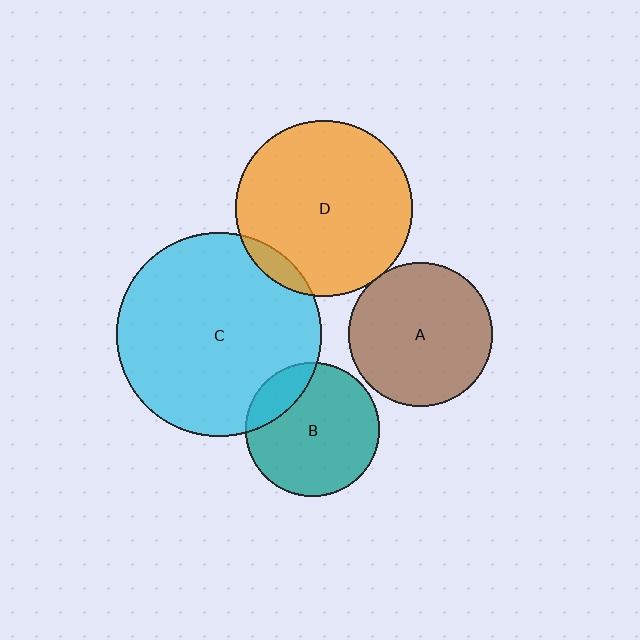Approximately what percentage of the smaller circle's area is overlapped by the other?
Approximately 20%.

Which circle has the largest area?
Circle C (cyan).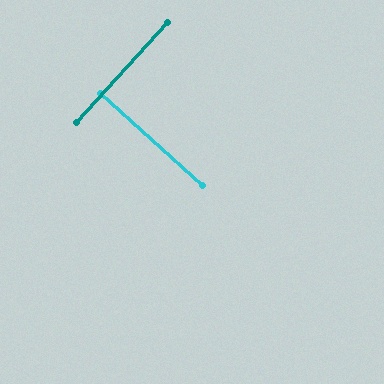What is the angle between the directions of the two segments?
Approximately 90 degrees.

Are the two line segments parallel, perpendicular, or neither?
Perpendicular — they meet at approximately 90°.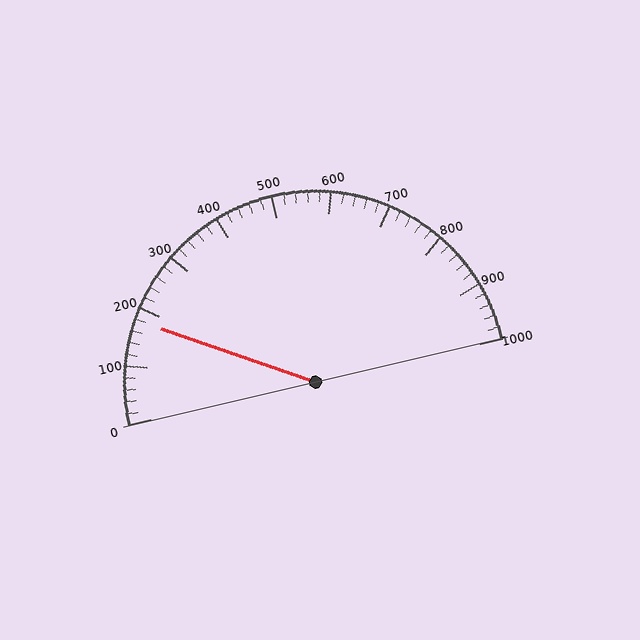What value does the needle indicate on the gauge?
The needle indicates approximately 180.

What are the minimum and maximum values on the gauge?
The gauge ranges from 0 to 1000.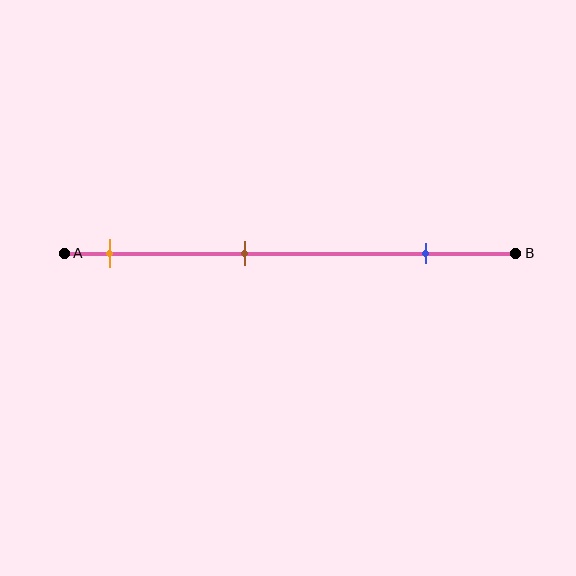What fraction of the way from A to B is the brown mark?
The brown mark is approximately 40% (0.4) of the way from A to B.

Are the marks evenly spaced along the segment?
Yes, the marks are approximately evenly spaced.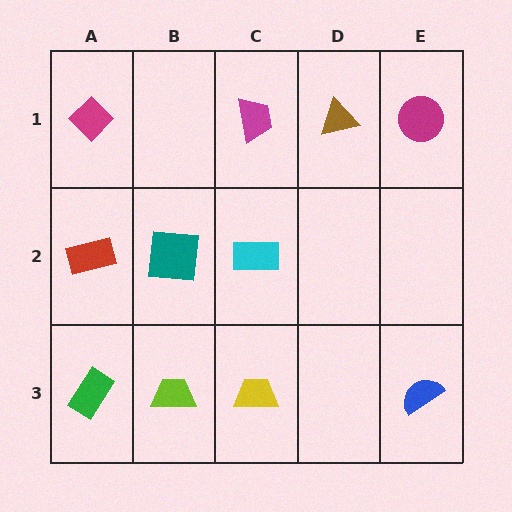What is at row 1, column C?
A magenta trapezoid.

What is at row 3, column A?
A green rectangle.